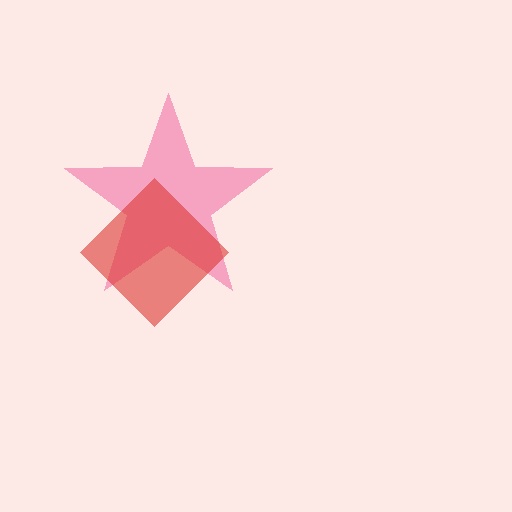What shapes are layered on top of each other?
The layered shapes are: a pink star, a red diamond.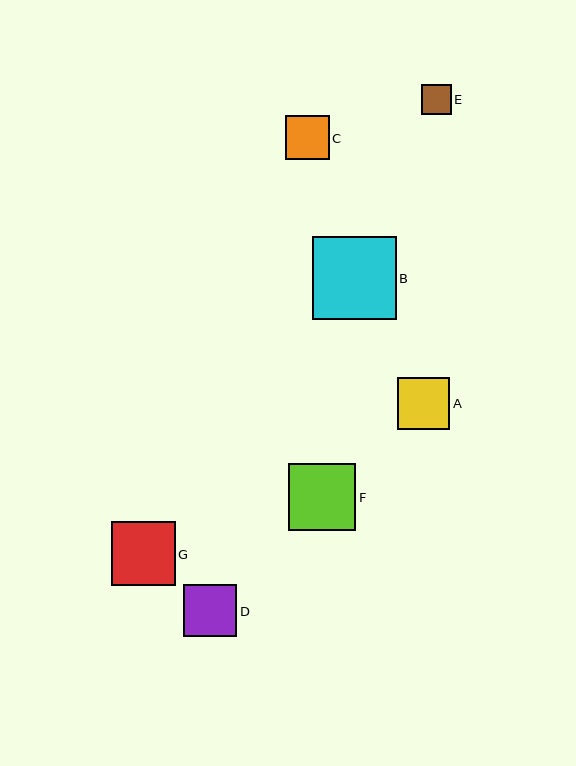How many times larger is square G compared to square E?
Square G is approximately 2.1 times the size of square E.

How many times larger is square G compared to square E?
Square G is approximately 2.1 times the size of square E.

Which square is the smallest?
Square E is the smallest with a size of approximately 30 pixels.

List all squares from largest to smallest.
From largest to smallest: B, F, G, D, A, C, E.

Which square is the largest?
Square B is the largest with a size of approximately 84 pixels.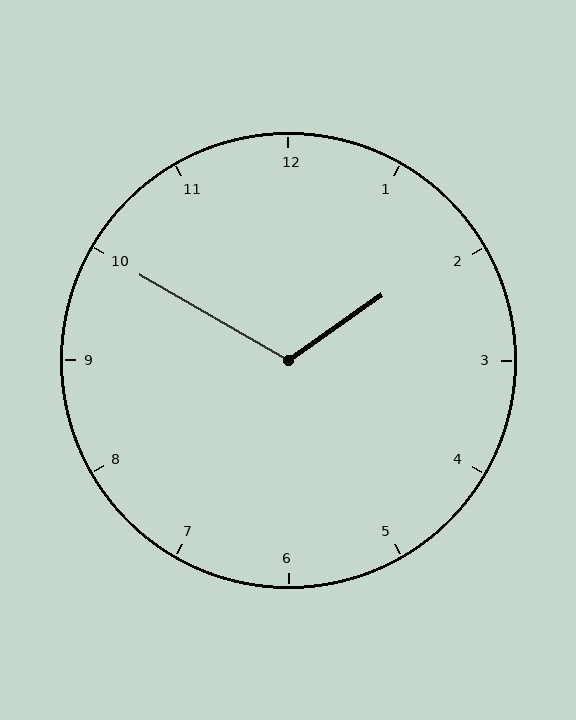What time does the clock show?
1:50.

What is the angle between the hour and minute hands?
Approximately 115 degrees.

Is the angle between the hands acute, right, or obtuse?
It is obtuse.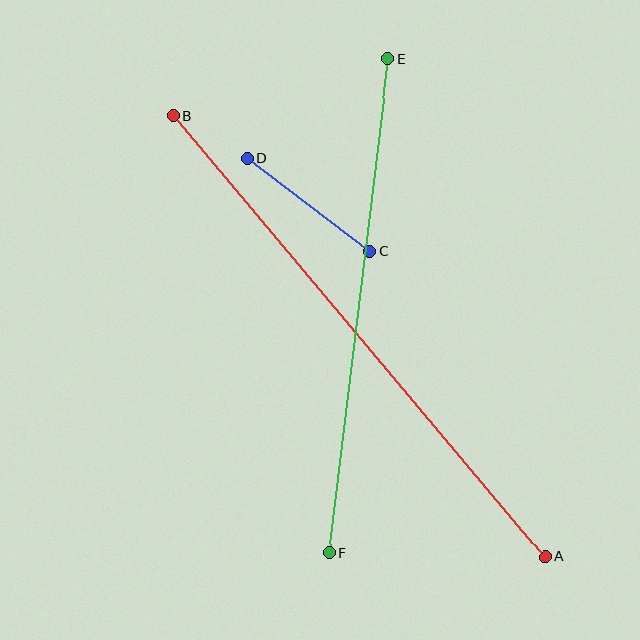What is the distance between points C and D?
The distance is approximately 154 pixels.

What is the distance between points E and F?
The distance is approximately 498 pixels.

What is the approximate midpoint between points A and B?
The midpoint is at approximately (359, 336) pixels.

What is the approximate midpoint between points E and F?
The midpoint is at approximately (358, 306) pixels.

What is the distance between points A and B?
The distance is approximately 577 pixels.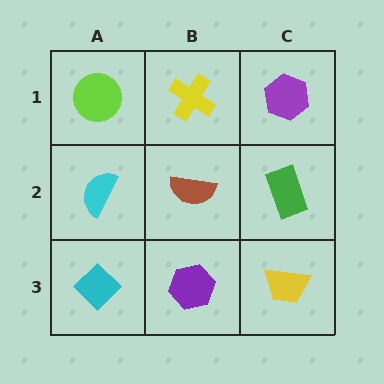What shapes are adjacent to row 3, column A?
A cyan semicircle (row 2, column A), a purple hexagon (row 3, column B).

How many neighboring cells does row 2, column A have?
3.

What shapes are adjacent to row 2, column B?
A yellow cross (row 1, column B), a purple hexagon (row 3, column B), a cyan semicircle (row 2, column A), a green rectangle (row 2, column C).